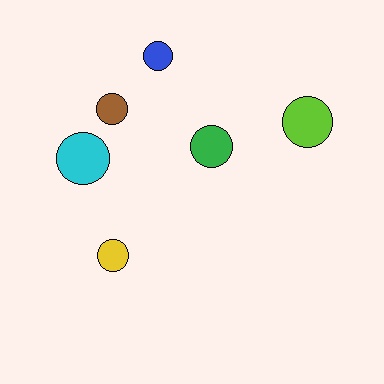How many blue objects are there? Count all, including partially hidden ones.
There is 1 blue object.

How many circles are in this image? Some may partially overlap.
There are 6 circles.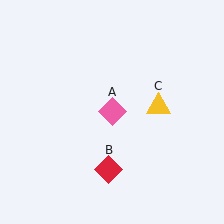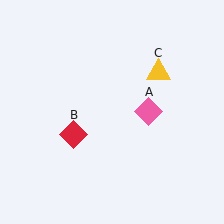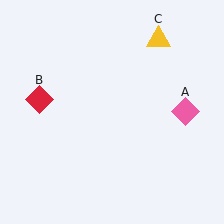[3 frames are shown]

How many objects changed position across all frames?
3 objects changed position: pink diamond (object A), red diamond (object B), yellow triangle (object C).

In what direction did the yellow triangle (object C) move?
The yellow triangle (object C) moved up.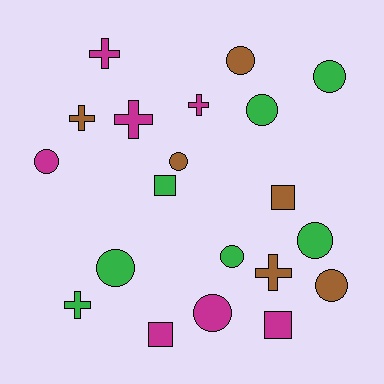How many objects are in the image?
There are 20 objects.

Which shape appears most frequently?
Circle, with 10 objects.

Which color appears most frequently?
Green, with 7 objects.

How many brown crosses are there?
There are 2 brown crosses.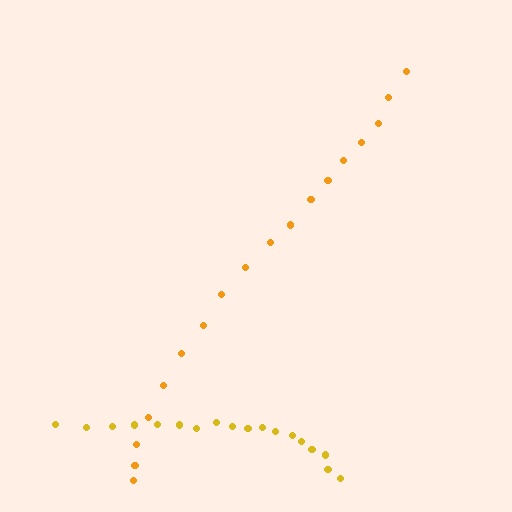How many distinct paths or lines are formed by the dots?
There are 2 distinct paths.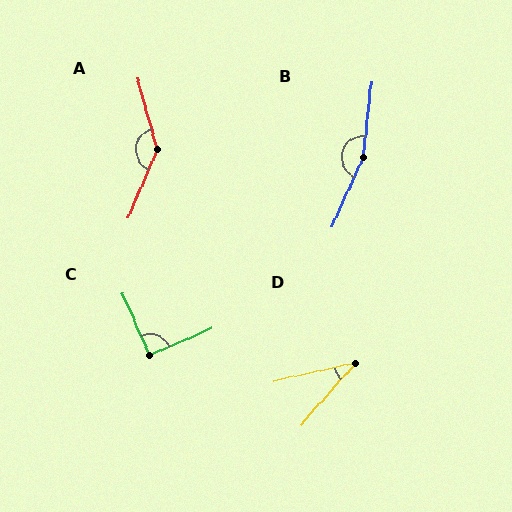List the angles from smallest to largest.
D (36°), C (89°), A (142°), B (162°).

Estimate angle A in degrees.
Approximately 142 degrees.